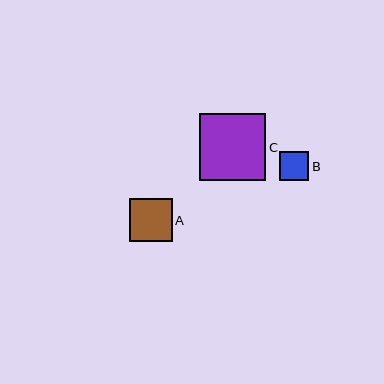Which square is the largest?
Square C is the largest with a size of approximately 67 pixels.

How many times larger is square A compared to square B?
Square A is approximately 1.5 times the size of square B.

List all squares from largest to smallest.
From largest to smallest: C, A, B.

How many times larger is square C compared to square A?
Square C is approximately 1.5 times the size of square A.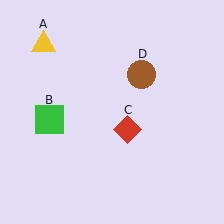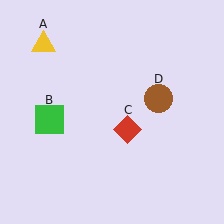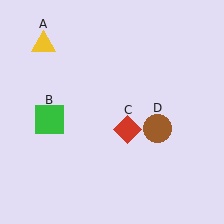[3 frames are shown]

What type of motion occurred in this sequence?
The brown circle (object D) rotated clockwise around the center of the scene.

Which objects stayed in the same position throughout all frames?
Yellow triangle (object A) and green square (object B) and red diamond (object C) remained stationary.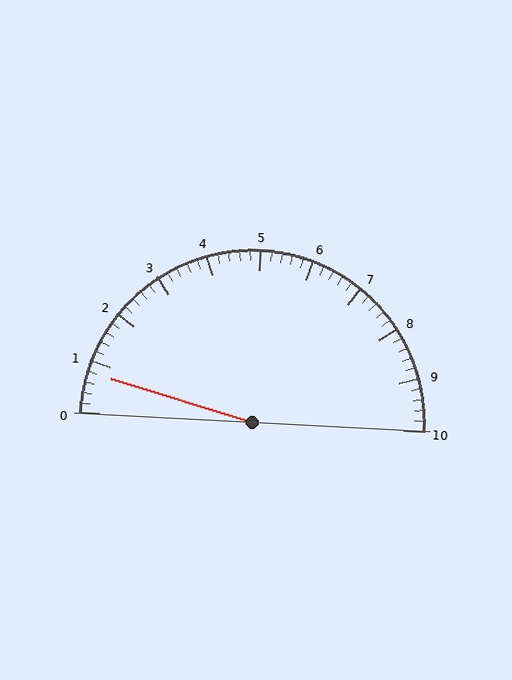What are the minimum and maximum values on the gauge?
The gauge ranges from 0 to 10.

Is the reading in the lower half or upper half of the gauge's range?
The reading is in the lower half of the range (0 to 10).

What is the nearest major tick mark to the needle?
The nearest major tick mark is 1.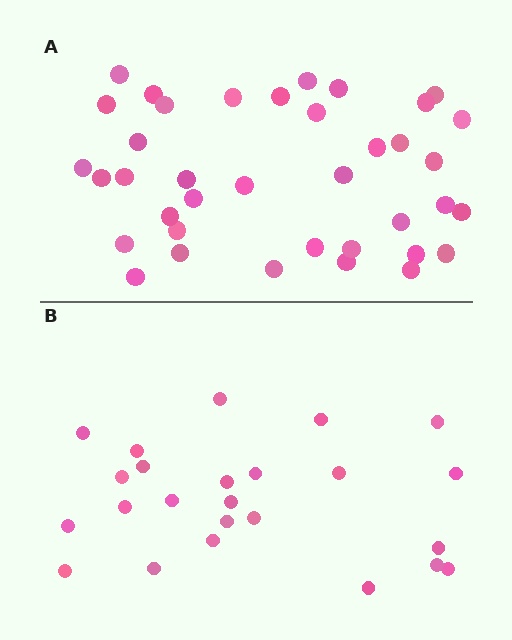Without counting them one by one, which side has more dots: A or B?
Region A (the top region) has more dots.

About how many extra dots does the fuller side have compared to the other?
Region A has approximately 15 more dots than region B.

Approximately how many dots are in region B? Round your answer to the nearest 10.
About 20 dots. (The exact count is 24, which rounds to 20.)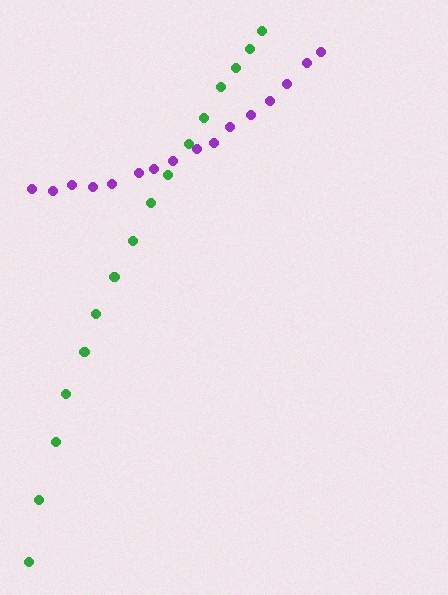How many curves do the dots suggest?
There are 2 distinct paths.